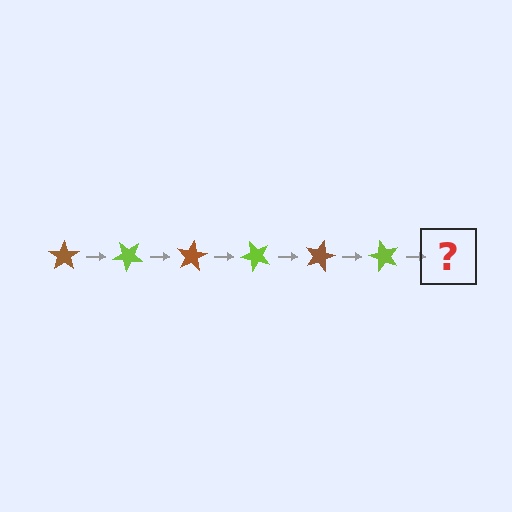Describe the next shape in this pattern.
It should be a brown star, rotated 240 degrees from the start.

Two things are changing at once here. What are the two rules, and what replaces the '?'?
The two rules are that it rotates 40 degrees each step and the color cycles through brown and lime. The '?' should be a brown star, rotated 240 degrees from the start.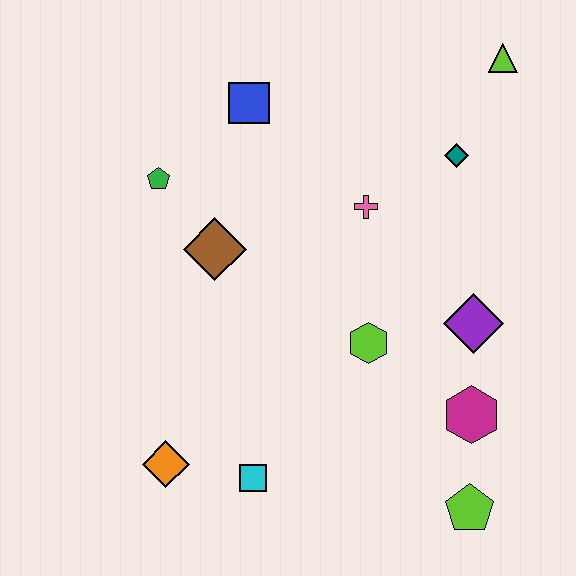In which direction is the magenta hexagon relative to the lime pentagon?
The magenta hexagon is above the lime pentagon.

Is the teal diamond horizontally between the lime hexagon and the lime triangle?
Yes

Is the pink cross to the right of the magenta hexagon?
No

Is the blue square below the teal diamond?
No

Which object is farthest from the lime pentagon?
The blue square is farthest from the lime pentagon.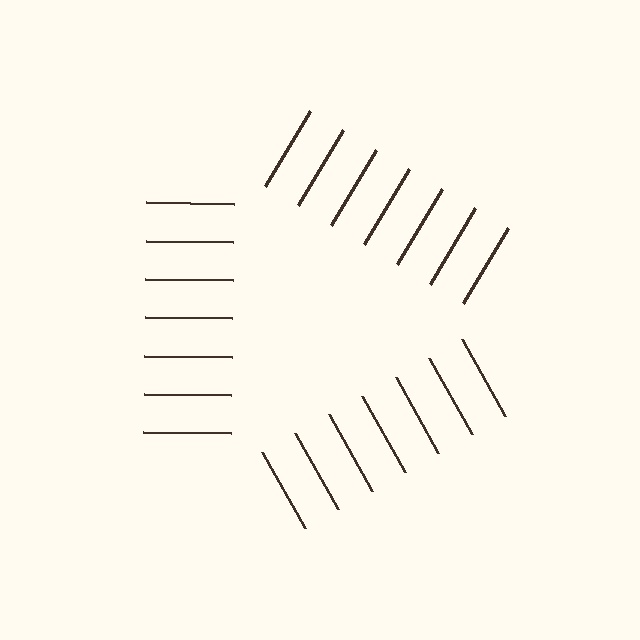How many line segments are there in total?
21 — 7 along each of the 3 edges.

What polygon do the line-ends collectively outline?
An illusory triangle — the line segments terminate on its edges but no continuous stroke is drawn.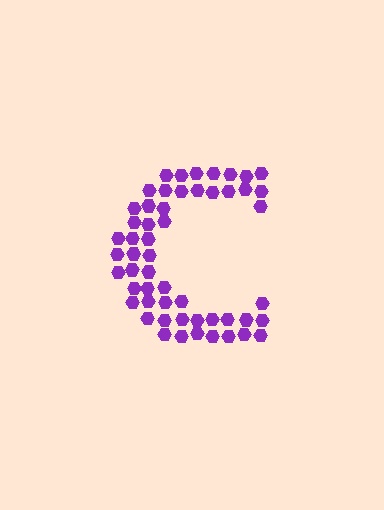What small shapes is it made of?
It is made of small hexagons.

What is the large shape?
The large shape is the letter C.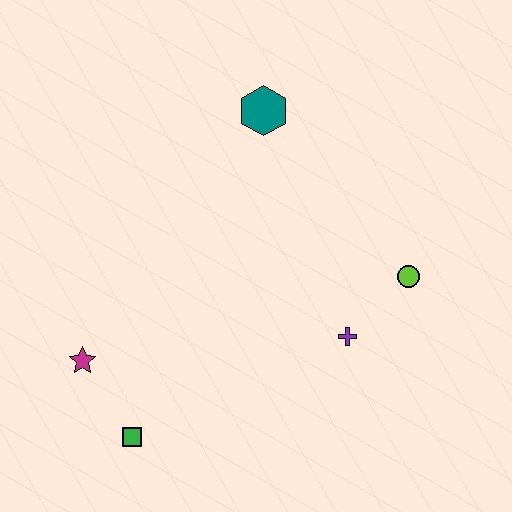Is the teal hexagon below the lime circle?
No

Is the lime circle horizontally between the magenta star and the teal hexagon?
No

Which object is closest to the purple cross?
The lime circle is closest to the purple cross.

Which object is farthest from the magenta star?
The lime circle is farthest from the magenta star.